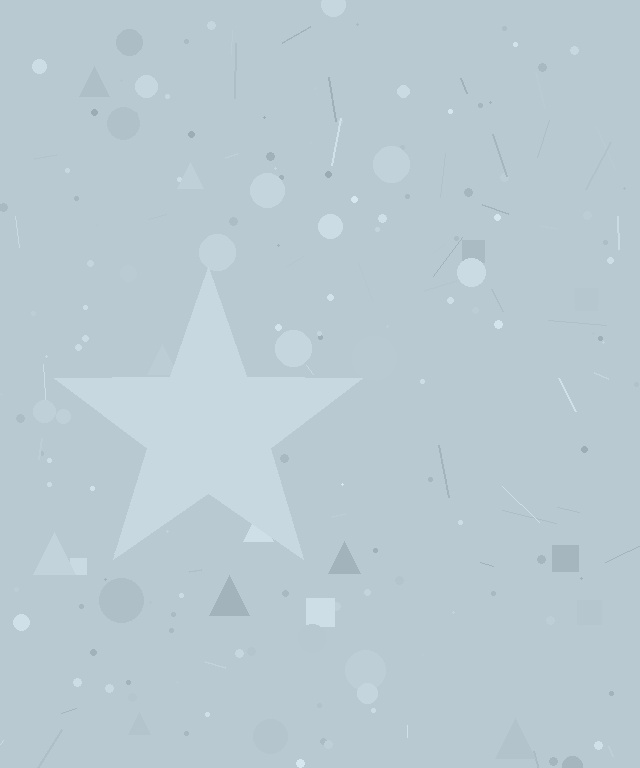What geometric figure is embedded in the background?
A star is embedded in the background.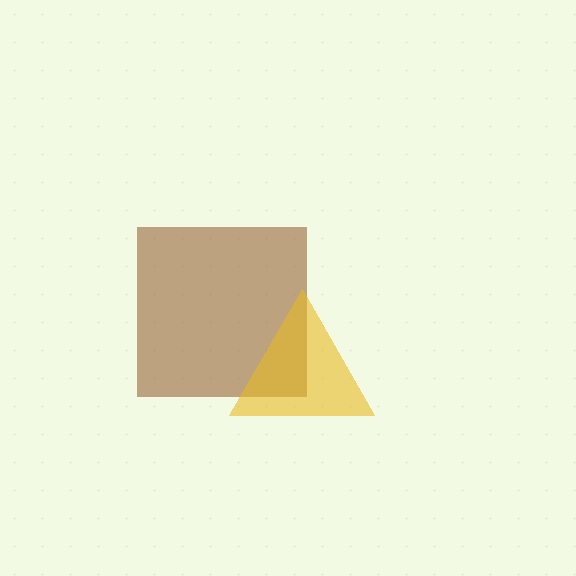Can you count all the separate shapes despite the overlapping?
Yes, there are 2 separate shapes.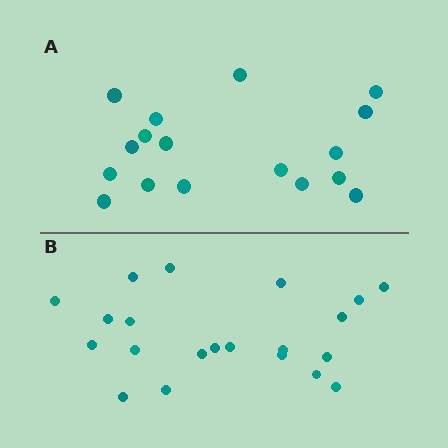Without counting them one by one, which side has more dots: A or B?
Region B (the bottom region) has more dots.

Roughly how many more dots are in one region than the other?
Region B has about 4 more dots than region A.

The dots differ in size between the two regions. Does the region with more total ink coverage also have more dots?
No. Region A has more total ink coverage because its dots are larger, but region B actually contains more individual dots. Total area can be misleading — the number of items is what matters here.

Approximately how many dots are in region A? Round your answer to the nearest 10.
About 20 dots. (The exact count is 17, which rounds to 20.)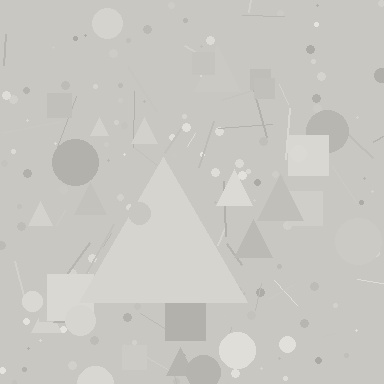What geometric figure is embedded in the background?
A triangle is embedded in the background.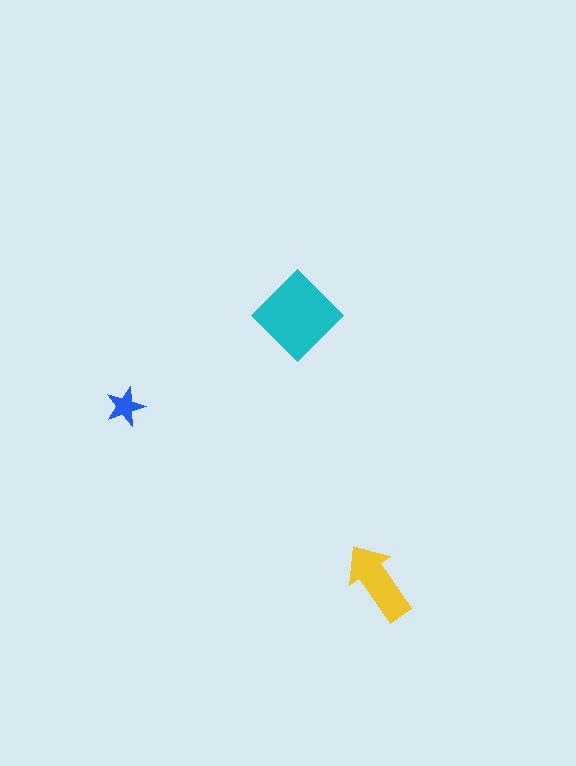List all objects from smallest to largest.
The blue star, the yellow arrow, the cyan diamond.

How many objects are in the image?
There are 3 objects in the image.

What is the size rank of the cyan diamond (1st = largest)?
1st.